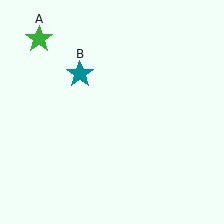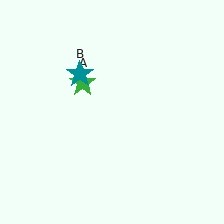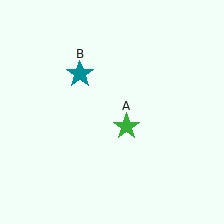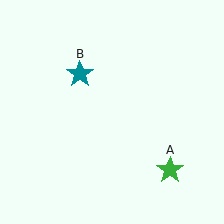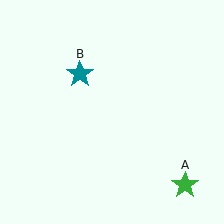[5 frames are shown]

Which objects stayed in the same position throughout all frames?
Teal star (object B) remained stationary.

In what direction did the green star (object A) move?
The green star (object A) moved down and to the right.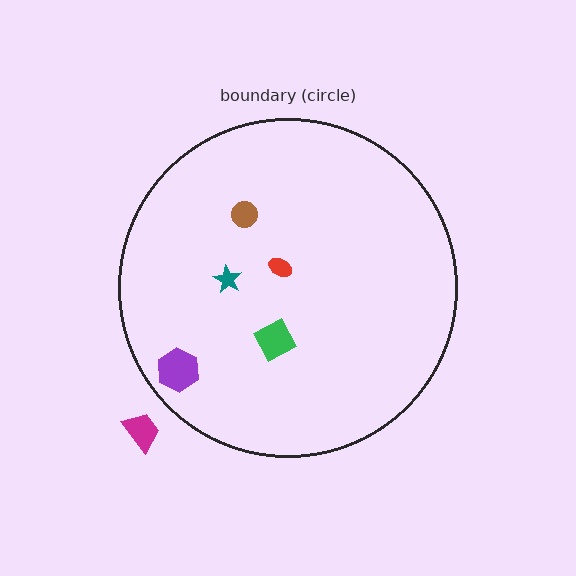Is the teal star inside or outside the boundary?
Inside.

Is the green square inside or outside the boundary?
Inside.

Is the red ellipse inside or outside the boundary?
Inside.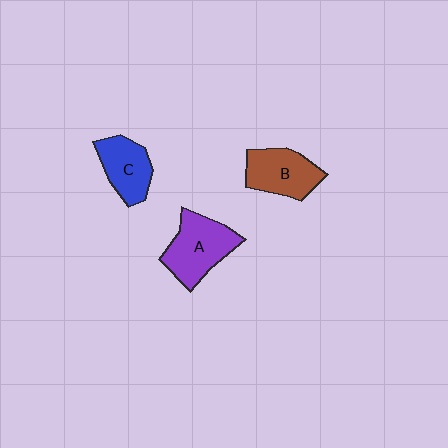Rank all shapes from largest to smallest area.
From largest to smallest: A (purple), B (brown), C (blue).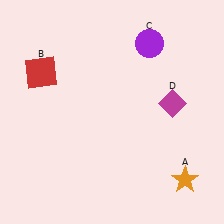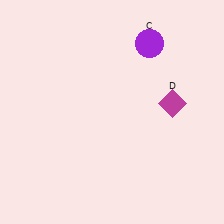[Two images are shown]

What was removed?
The orange star (A), the red square (B) were removed in Image 2.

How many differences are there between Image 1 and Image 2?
There are 2 differences between the two images.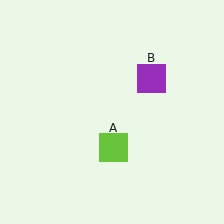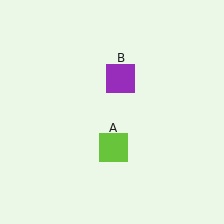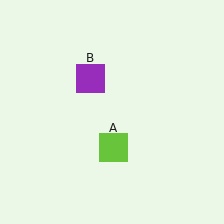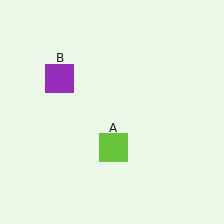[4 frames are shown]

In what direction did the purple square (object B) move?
The purple square (object B) moved left.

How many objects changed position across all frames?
1 object changed position: purple square (object B).